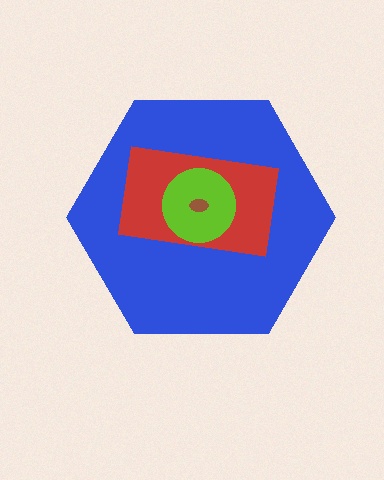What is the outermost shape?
The blue hexagon.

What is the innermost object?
The brown ellipse.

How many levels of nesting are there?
4.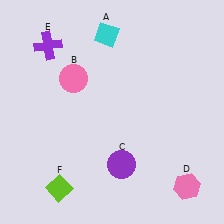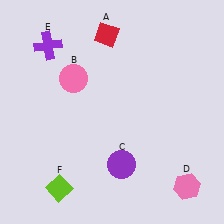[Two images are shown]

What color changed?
The diamond (A) changed from cyan in Image 1 to red in Image 2.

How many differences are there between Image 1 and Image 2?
There is 1 difference between the two images.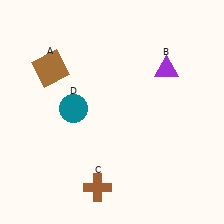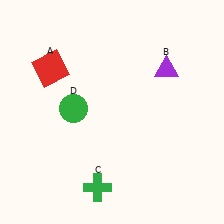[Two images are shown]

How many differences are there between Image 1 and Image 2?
There are 3 differences between the two images.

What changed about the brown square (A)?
In Image 1, A is brown. In Image 2, it changed to red.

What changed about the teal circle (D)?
In Image 1, D is teal. In Image 2, it changed to green.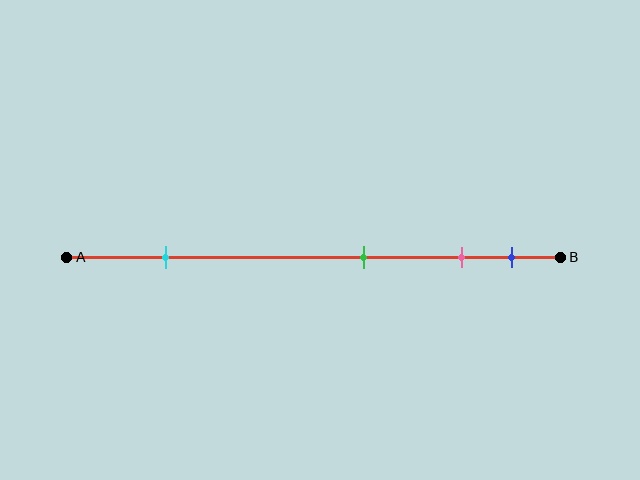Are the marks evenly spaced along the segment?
No, the marks are not evenly spaced.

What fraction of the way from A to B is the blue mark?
The blue mark is approximately 90% (0.9) of the way from A to B.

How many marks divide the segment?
There are 4 marks dividing the segment.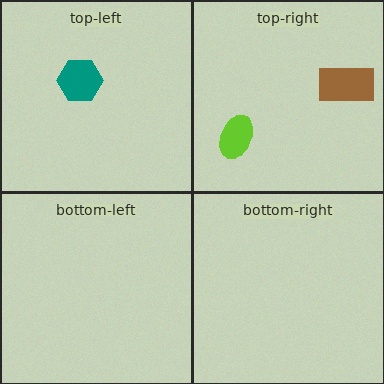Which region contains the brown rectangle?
The top-right region.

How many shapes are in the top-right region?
2.